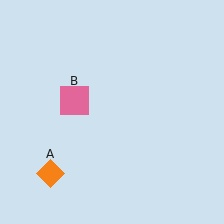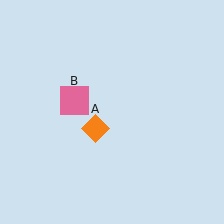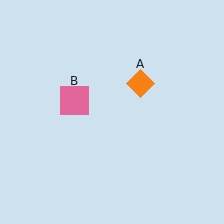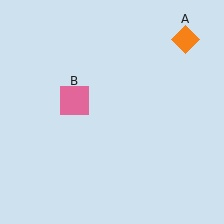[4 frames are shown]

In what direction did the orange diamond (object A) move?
The orange diamond (object A) moved up and to the right.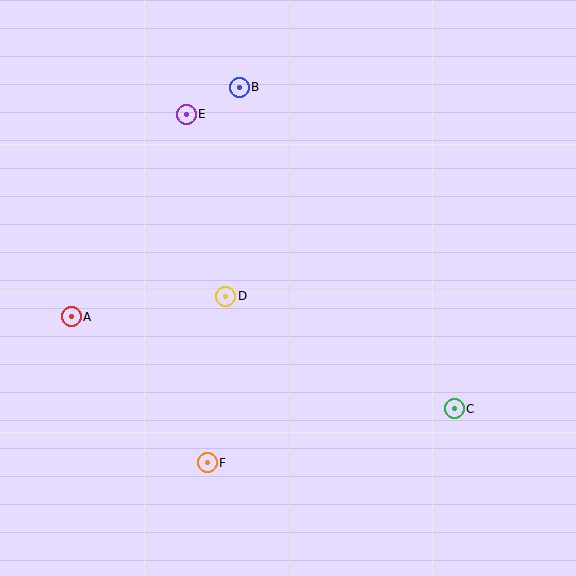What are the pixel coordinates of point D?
Point D is at (226, 296).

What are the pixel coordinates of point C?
Point C is at (454, 409).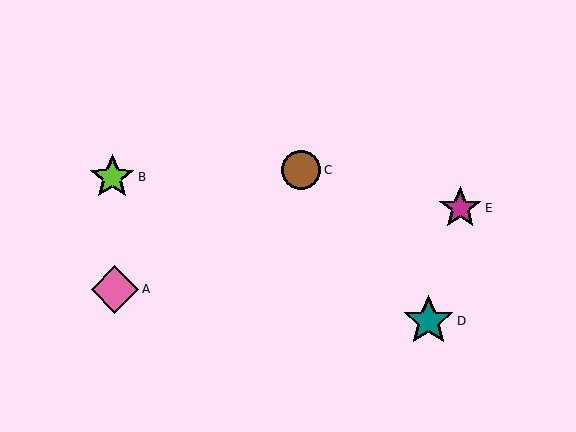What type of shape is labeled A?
Shape A is a pink diamond.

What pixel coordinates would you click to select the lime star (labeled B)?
Click at (112, 177) to select the lime star B.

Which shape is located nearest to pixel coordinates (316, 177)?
The brown circle (labeled C) at (301, 170) is nearest to that location.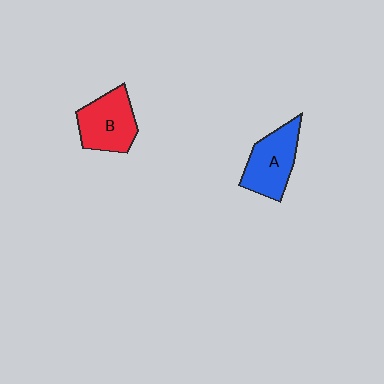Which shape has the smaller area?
Shape A (blue).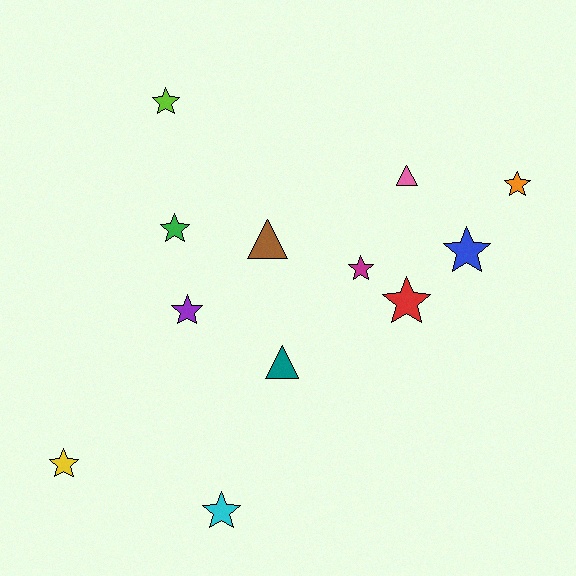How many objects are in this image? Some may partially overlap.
There are 12 objects.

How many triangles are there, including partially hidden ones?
There are 3 triangles.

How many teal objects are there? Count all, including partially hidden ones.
There is 1 teal object.